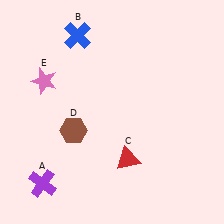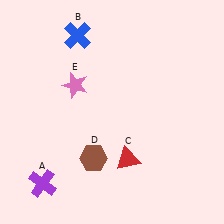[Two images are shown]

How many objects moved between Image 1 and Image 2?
2 objects moved between the two images.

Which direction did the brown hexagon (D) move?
The brown hexagon (D) moved down.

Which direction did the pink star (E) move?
The pink star (E) moved right.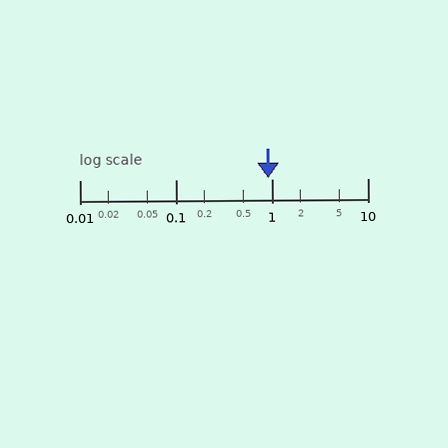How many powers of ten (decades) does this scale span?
The scale spans 3 decades, from 0.01 to 10.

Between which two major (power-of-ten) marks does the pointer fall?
The pointer is between 0.1 and 1.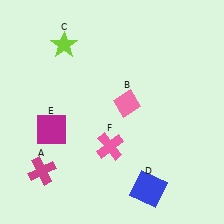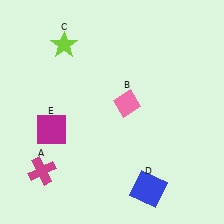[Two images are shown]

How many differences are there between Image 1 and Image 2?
There is 1 difference between the two images.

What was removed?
The pink cross (F) was removed in Image 2.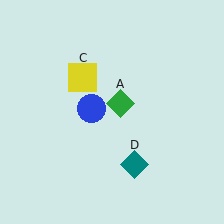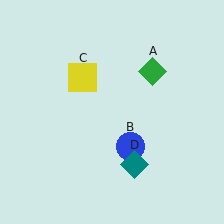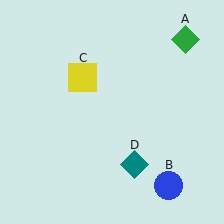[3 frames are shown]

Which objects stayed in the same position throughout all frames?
Yellow square (object C) and teal diamond (object D) remained stationary.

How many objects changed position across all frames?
2 objects changed position: green diamond (object A), blue circle (object B).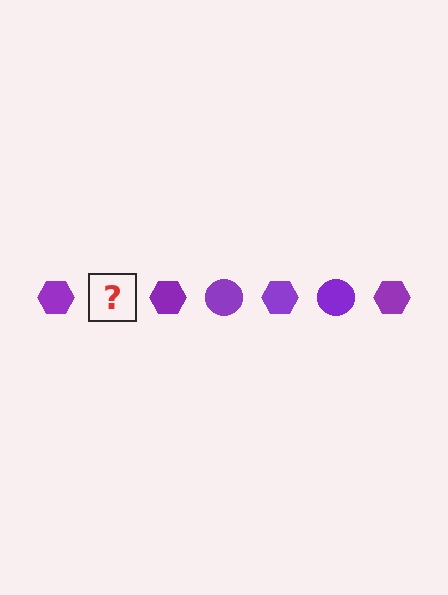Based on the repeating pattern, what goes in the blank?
The blank should be a purple circle.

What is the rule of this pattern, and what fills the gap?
The rule is that the pattern cycles through hexagon, circle shapes in purple. The gap should be filled with a purple circle.